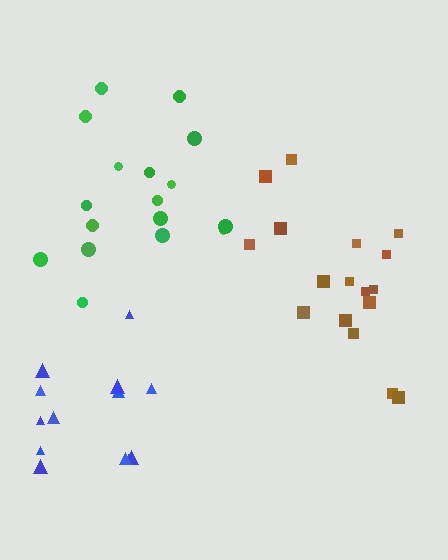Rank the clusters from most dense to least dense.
blue, brown, green.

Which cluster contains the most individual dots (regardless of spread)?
Green (17).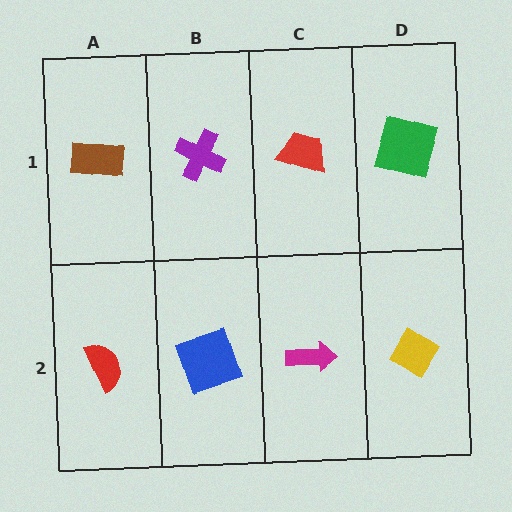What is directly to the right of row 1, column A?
A purple cross.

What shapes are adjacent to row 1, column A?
A red semicircle (row 2, column A), a purple cross (row 1, column B).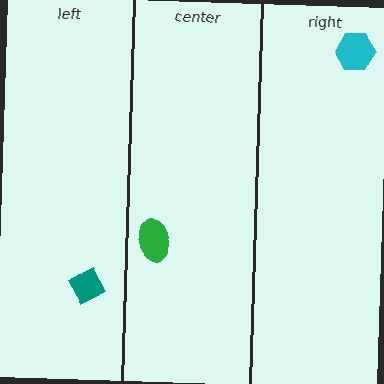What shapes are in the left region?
The teal diamond.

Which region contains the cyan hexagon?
The right region.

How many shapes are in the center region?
1.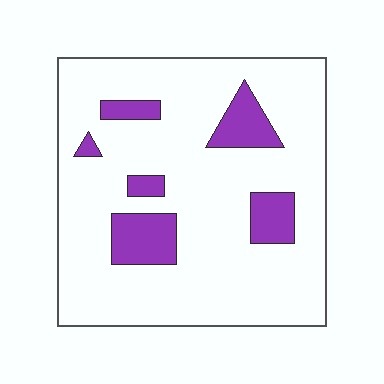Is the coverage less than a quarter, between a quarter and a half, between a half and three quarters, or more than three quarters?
Less than a quarter.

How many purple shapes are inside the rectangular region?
6.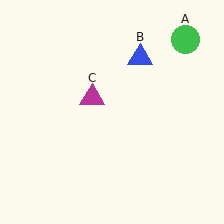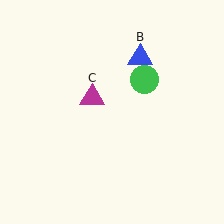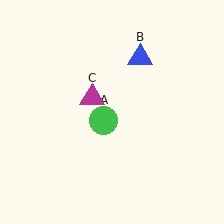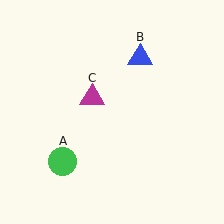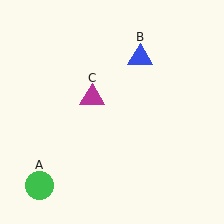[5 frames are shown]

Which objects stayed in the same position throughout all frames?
Blue triangle (object B) and magenta triangle (object C) remained stationary.